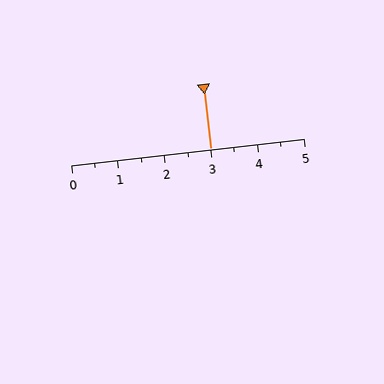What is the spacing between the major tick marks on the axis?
The major ticks are spaced 1 apart.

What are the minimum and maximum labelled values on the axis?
The axis runs from 0 to 5.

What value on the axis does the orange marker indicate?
The marker indicates approximately 3.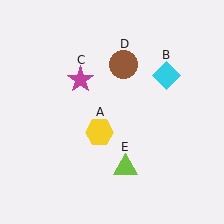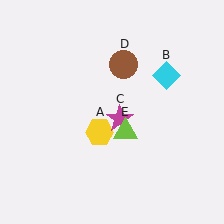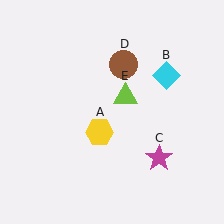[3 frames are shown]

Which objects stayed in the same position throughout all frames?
Yellow hexagon (object A) and cyan diamond (object B) and brown circle (object D) remained stationary.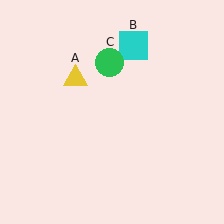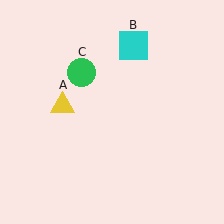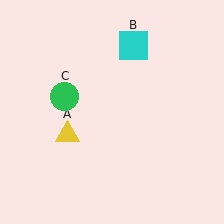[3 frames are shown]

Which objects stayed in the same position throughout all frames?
Cyan square (object B) remained stationary.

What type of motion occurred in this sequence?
The yellow triangle (object A), green circle (object C) rotated counterclockwise around the center of the scene.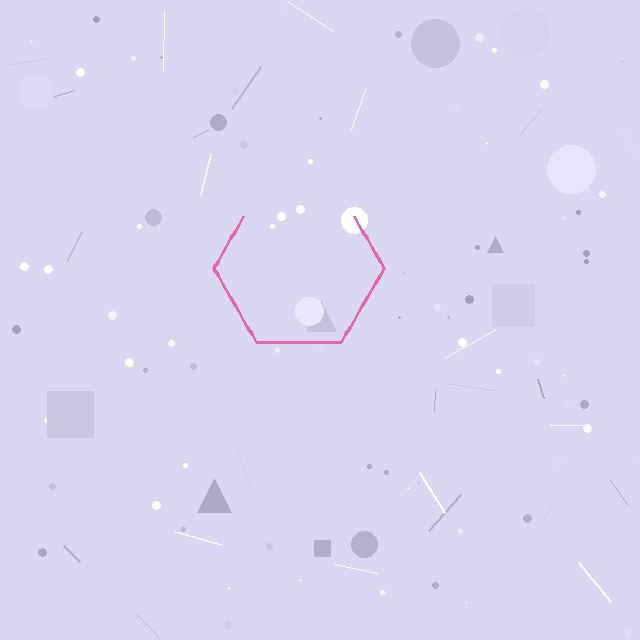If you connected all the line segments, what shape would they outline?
They would outline a hexagon.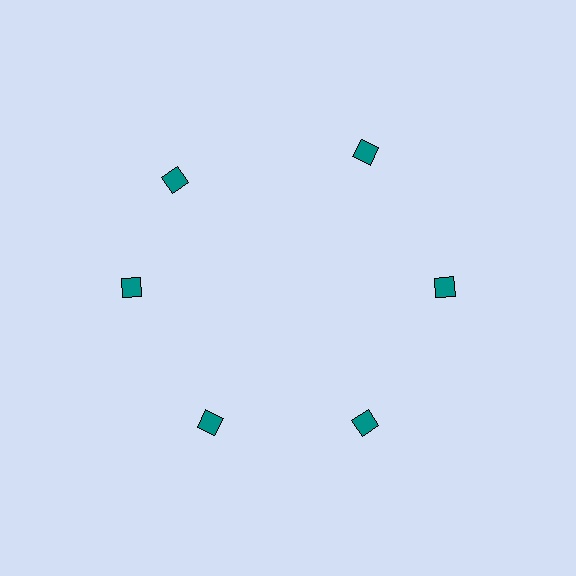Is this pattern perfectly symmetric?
No. The 6 teal diamonds are arranged in a ring, but one element near the 11 o'clock position is rotated out of alignment along the ring, breaking the 6-fold rotational symmetry.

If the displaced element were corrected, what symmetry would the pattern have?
It would have 6-fold rotational symmetry — the pattern would map onto itself every 60 degrees.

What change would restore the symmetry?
The symmetry would be restored by rotating it back into even spacing with its neighbors so that all 6 diamonds sit at equal angles and equal distance from the center.